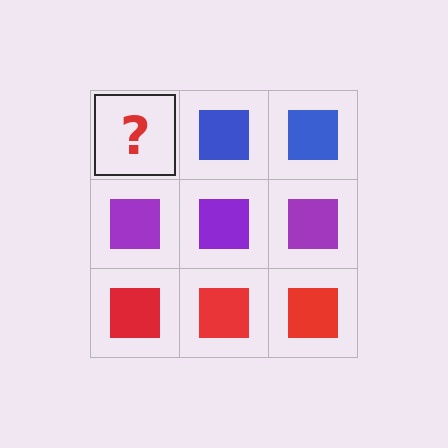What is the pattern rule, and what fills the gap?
The rule is that each row has a consistent color. The gap should be filled with a blue square.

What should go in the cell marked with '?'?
The missing cell should contain a blue square.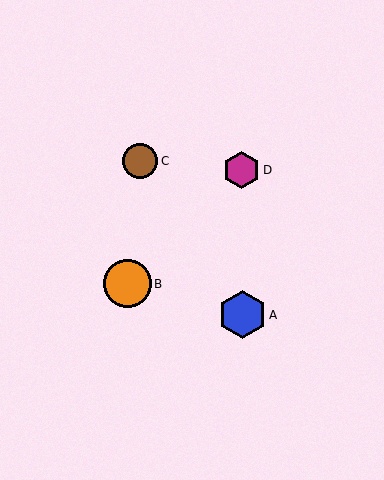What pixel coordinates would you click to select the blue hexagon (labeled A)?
Click at (242, 315) to select the blue hexagon A.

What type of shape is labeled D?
Shape D is a magenta hexagon.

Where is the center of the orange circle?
The center of the orange circle is at (127, 284).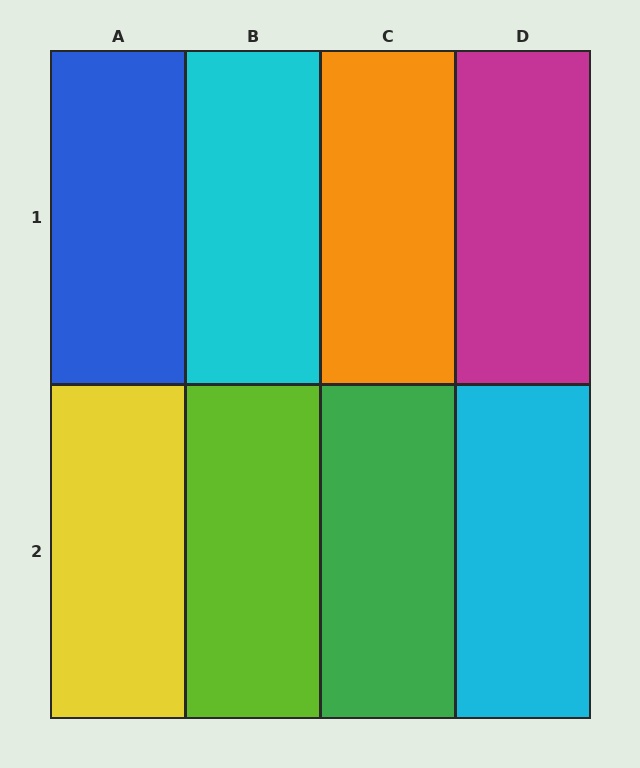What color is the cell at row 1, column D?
Magenta.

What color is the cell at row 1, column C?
Orange.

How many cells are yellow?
1 cell is yellow.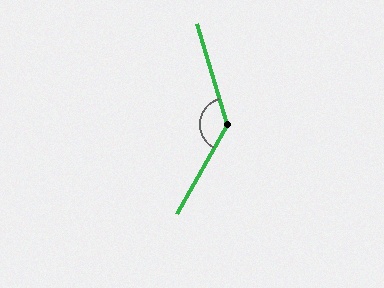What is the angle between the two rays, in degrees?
Approximately 134 degrees.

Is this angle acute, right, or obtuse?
It is obtuse.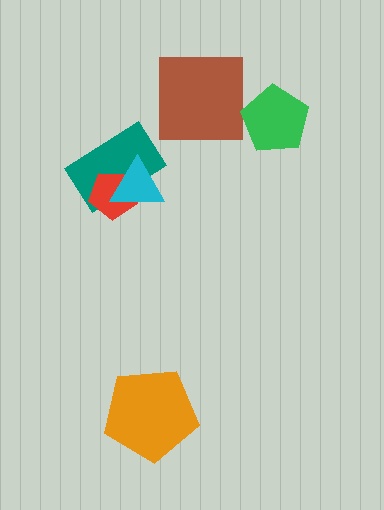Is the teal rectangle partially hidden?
Yes, it is partially covered by another shape.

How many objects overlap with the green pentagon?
0 objects overlap with the green pentagon.